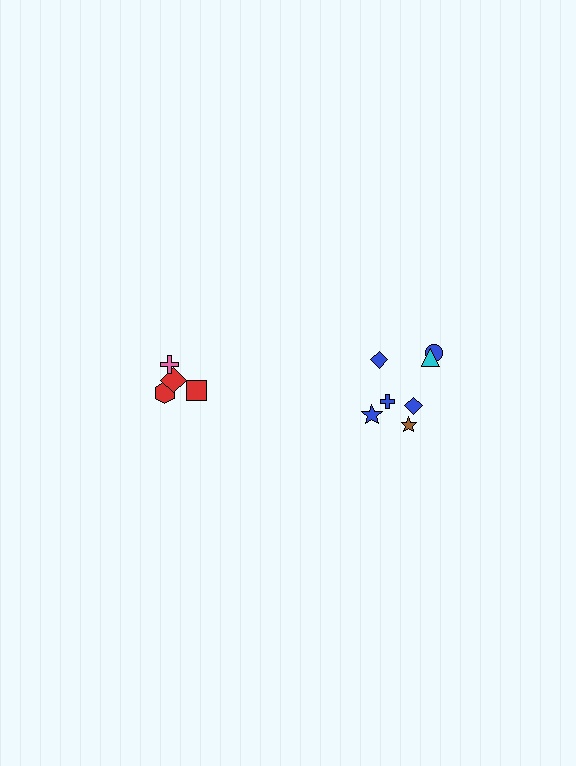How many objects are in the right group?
There are 7 objects.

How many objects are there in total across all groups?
There are 11 objects.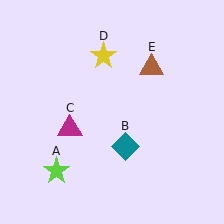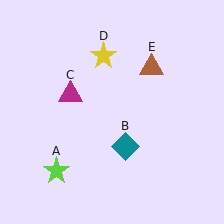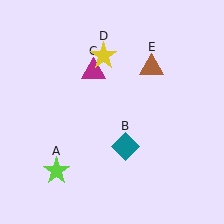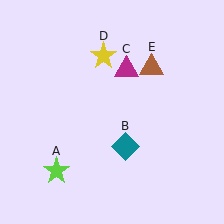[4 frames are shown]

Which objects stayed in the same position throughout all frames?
Lime star (object A) and teal diamond (object B) and yellow star (object D) and brown triangle (object E) remained stationary.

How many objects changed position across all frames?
1 object changed position: magenta triangle (object C).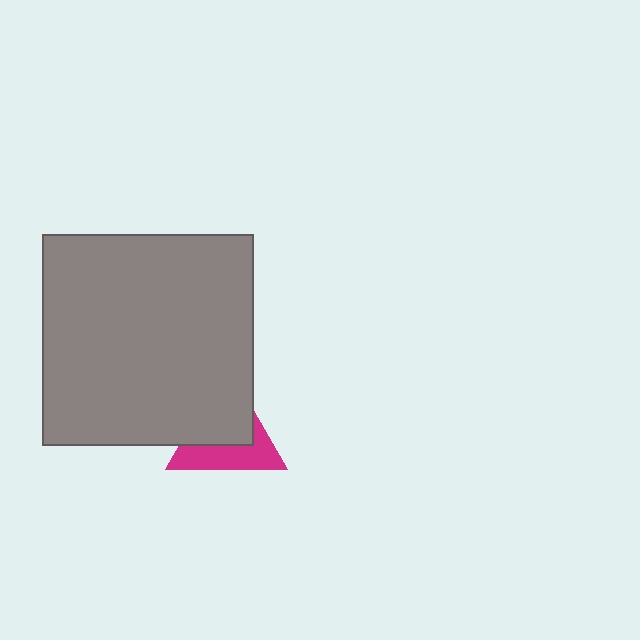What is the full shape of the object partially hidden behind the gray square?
The partially hidden object is a magenta triangle.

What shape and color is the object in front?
The object in front is a gray square.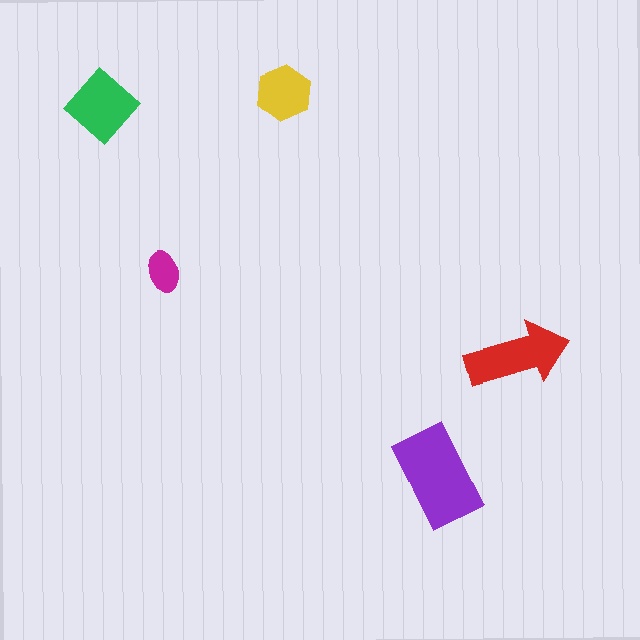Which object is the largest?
The purple rectangle.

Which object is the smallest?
The magenta ellipse.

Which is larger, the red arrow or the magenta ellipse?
The red arrow.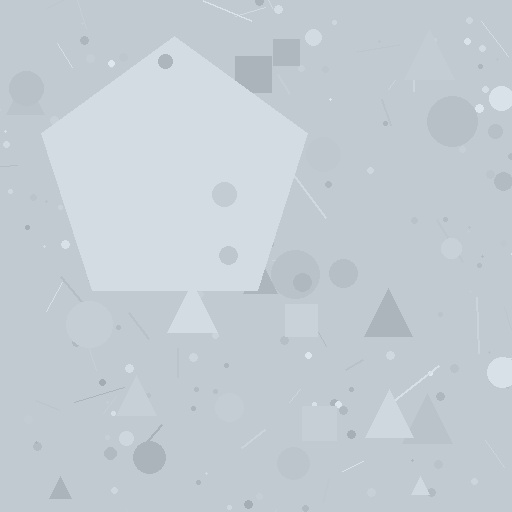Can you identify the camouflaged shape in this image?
The camouflaged shape is a pentagon.